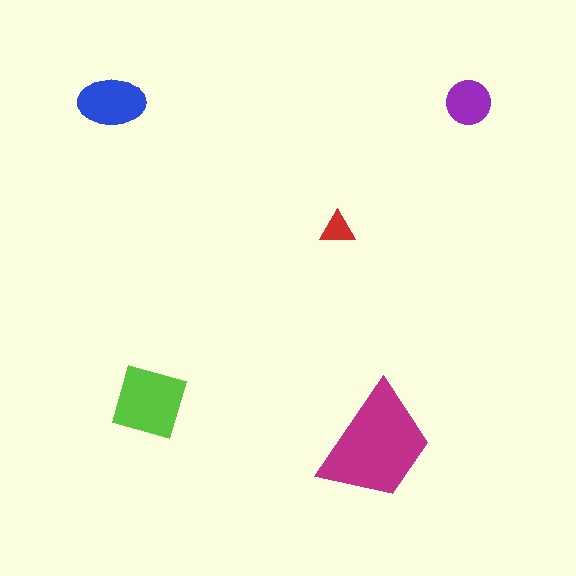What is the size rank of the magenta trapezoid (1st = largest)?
1st.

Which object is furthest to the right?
The purple circle is rightmost.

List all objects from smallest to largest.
The red triangle, the purple circle, the blue ellipse, the lime square, the magenta trapezoid.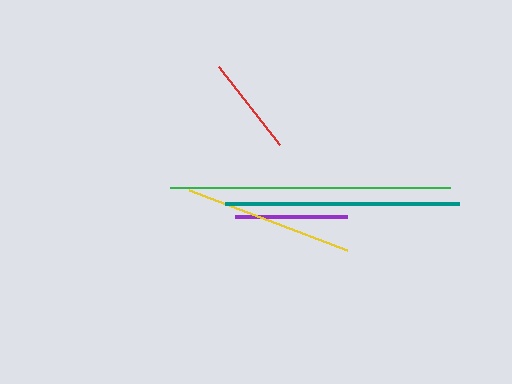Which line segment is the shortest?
The red line is the shortest at approximately 99 pixels.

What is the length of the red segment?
The red segment is approximately 99 pixels long.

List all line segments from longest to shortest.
From longest to shortest: green, teal, yellow, purple, red.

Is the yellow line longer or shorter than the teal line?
The teal line is longer than the yellow line.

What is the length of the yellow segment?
The yellow segment is approximately 169 pixels long.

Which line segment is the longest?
The green line is the longest at approximately 280 pixels.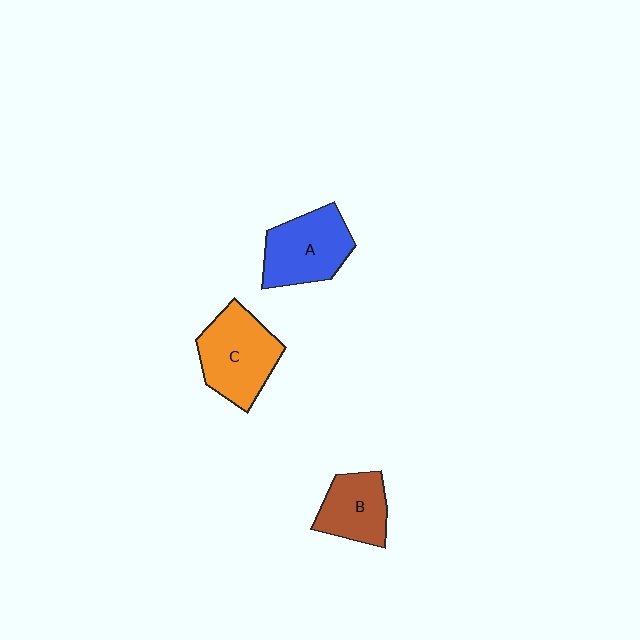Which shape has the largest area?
Shape C (orange).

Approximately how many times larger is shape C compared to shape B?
Approximately 1.4 times.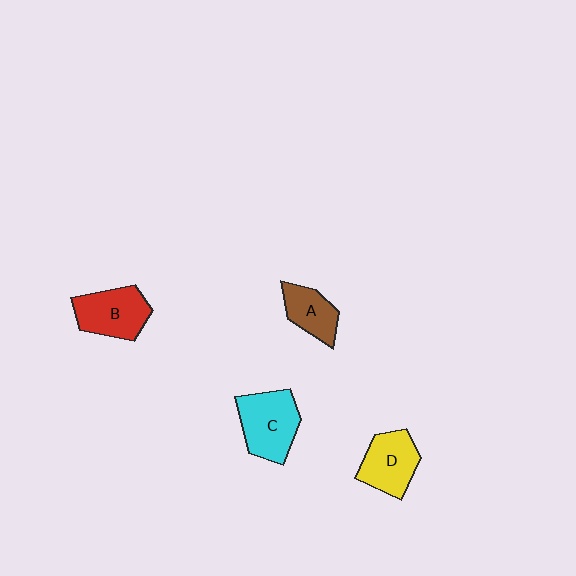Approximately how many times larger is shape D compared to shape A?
Approximately 1.3 times.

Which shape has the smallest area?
Shape A (brown).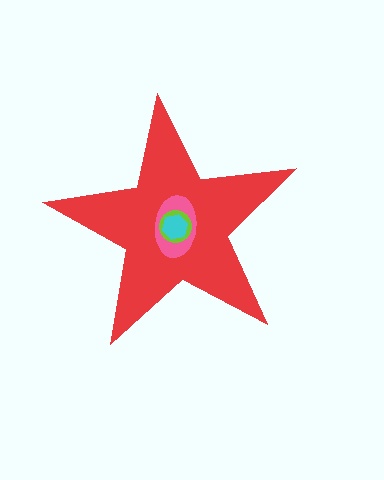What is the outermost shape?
The red star.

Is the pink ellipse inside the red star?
Yes.